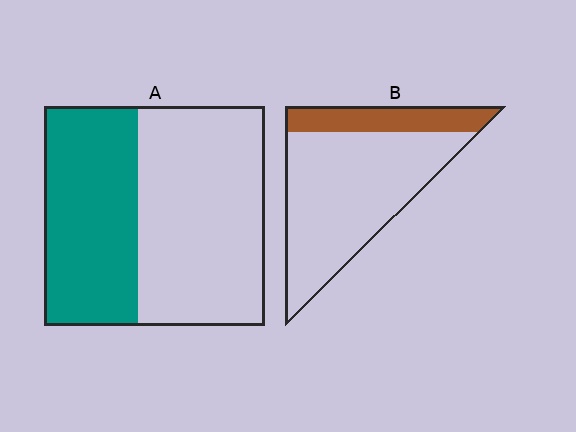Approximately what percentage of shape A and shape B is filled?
A is approximately 45% and B is approximately 20%.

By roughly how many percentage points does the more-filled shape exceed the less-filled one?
By roughly 20 percentage points (A over B).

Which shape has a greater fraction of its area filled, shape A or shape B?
Shape A.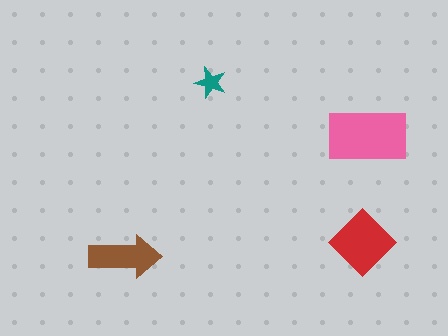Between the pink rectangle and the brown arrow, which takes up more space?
The pink rectangle.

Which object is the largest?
The pink rectangle.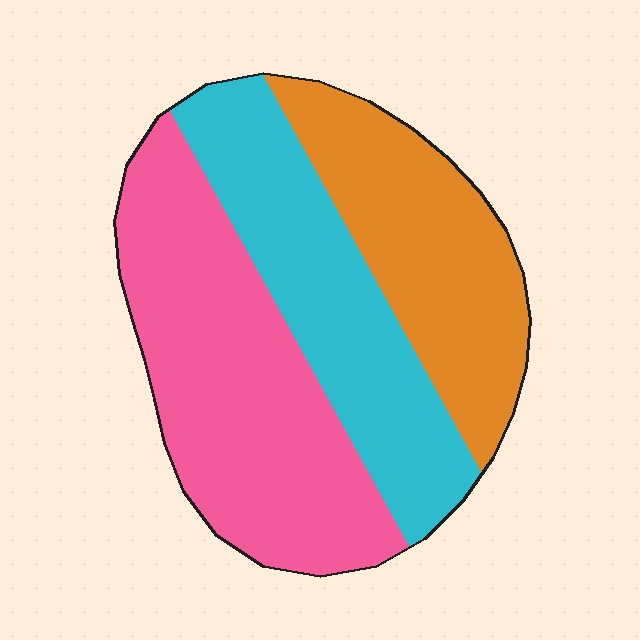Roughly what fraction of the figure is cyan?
Cyan takes up about one third (1/3) of the figure.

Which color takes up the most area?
Pink, at roughly 40%.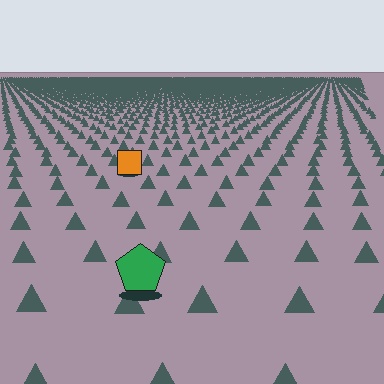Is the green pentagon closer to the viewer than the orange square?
Yes. The green pentagon is closer — you can tell from the texture gradient: the ground texture is coarser near it.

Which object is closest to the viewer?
The green pentagon is closest. The texture marks near it are larger and more spread out.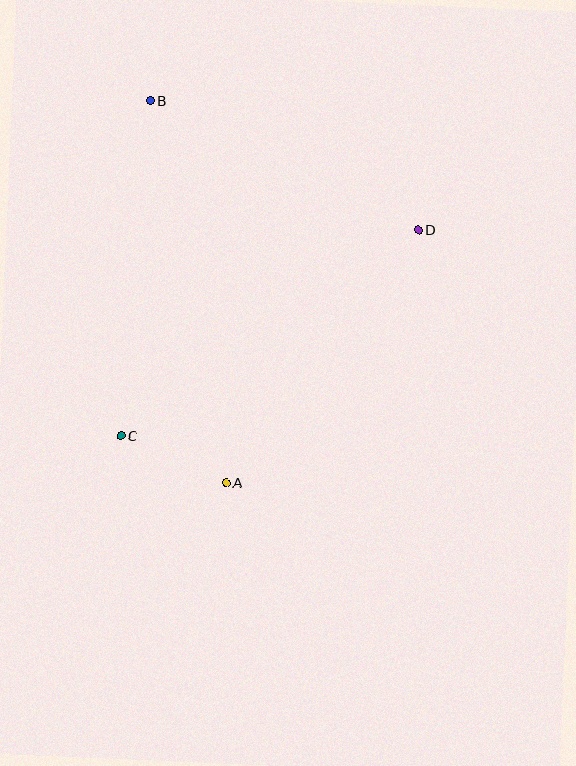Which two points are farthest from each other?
Points A and B are farthest from each other.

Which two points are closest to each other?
Points A and C are closest to each other.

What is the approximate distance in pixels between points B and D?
The distance between B and D is approximately 297 pixels.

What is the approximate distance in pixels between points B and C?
The distance between B and C is approximately 336 pixels.